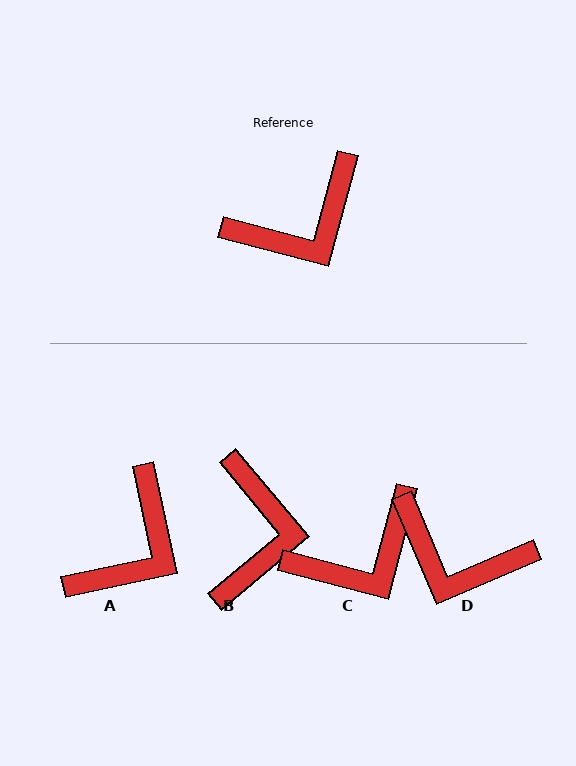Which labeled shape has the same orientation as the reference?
C.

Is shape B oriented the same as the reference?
No, it is off by about 55 degrees.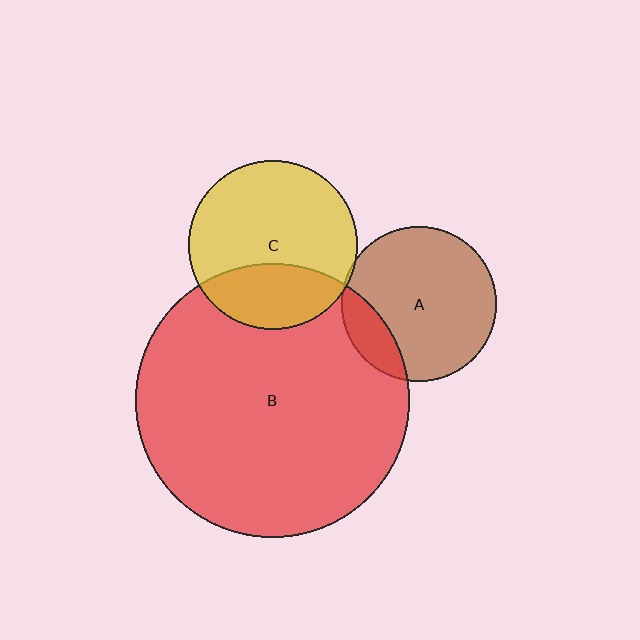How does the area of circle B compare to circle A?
Approximately 3.1 times.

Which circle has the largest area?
Circle B (red).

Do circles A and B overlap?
Yes.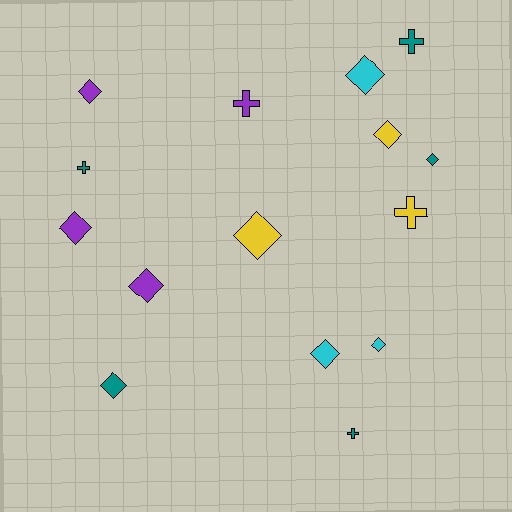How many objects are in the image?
There are 15 objects.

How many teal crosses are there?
There are 3 teal crosses.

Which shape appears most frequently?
Diamond, with 10 objects.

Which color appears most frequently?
Teal, with 5 objects.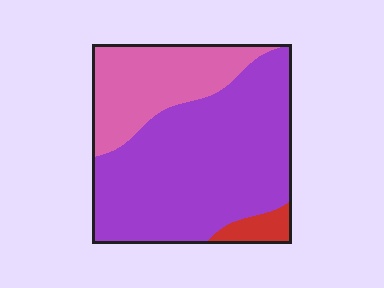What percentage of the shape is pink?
Pink takes up between a quarter and a half of the shape.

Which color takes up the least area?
Red, at roughly 5%.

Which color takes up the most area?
Purple, at roughly 65%.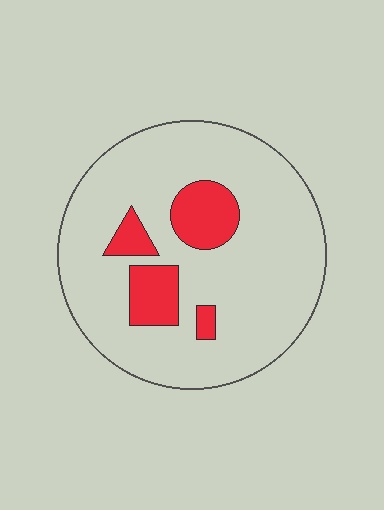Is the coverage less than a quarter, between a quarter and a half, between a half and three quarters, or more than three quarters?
Less than a quarter.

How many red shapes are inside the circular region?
4.